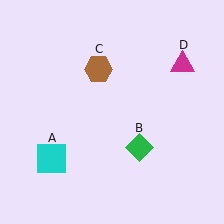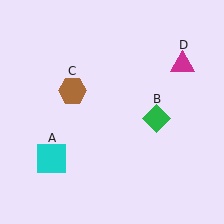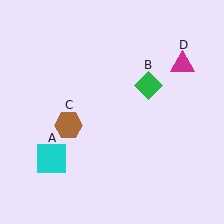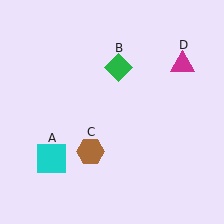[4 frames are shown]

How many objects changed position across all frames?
2 objects changed position: green diamond (object B), brown hexagon (object C).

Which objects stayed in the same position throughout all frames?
Cyan square (object A) and magenta triangle (object D) remained stationary.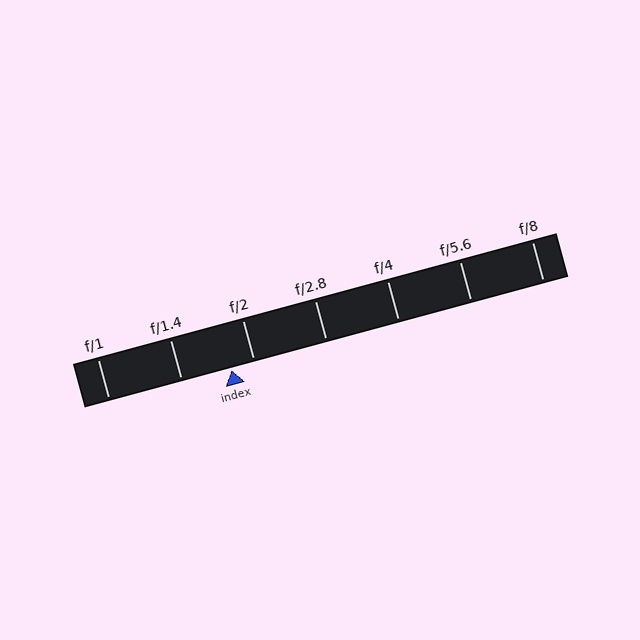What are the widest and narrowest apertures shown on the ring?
The widest aperture shown is f/1 and the narrowest is f/8.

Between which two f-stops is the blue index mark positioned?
The index mark is between f/1.4 and f/2.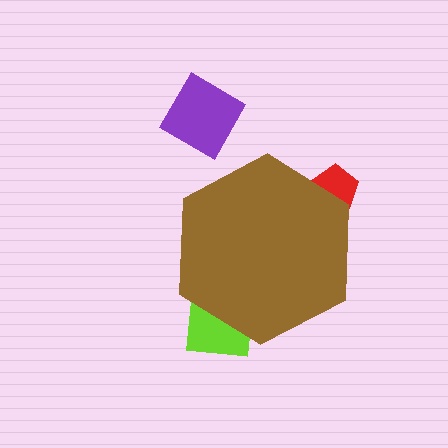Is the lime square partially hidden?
Yes, the lime square is partially hidden behind the brown hexagon.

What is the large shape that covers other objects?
A brown hexagon.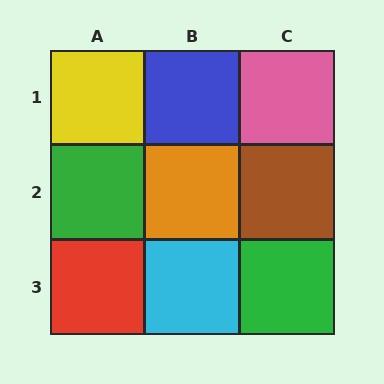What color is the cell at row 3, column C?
Green.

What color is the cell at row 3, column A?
Red.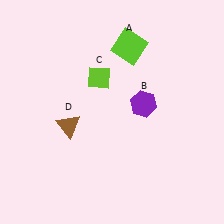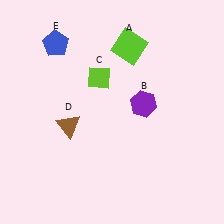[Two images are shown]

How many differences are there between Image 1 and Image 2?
There is 1 difference between the two images.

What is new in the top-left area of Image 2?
A blue pentagon (E) was added in the top-left area of Image 2.